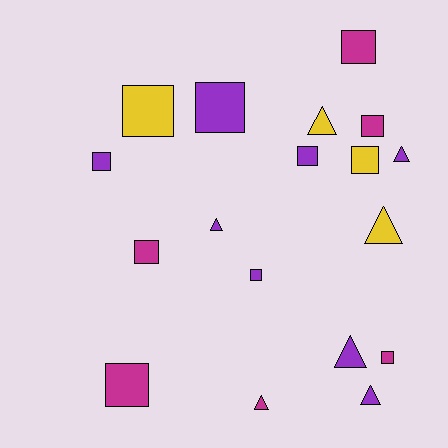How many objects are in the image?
There are 18 objects.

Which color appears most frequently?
Purple, with 8 objects.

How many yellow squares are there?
There are 2 yellow squares.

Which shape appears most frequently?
Square, with 11 objects.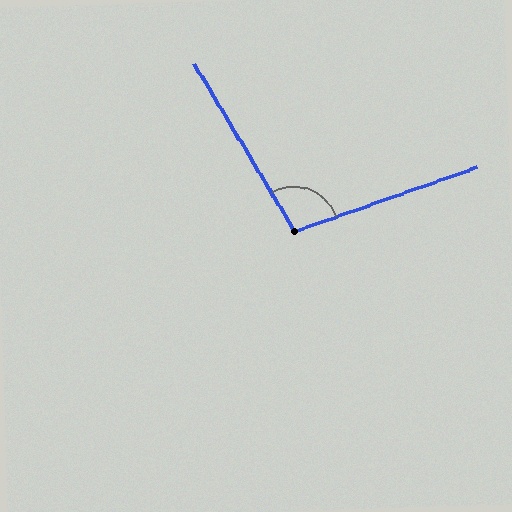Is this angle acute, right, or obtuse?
It is obtuse.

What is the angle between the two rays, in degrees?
Approximately 102 degrees.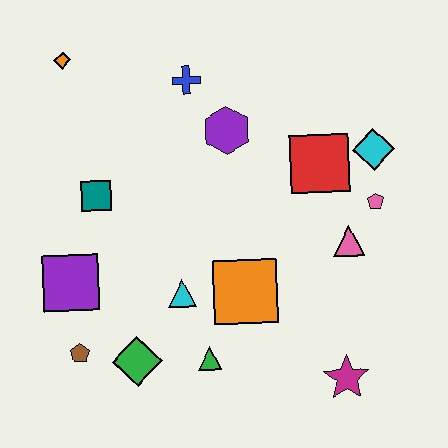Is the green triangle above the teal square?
No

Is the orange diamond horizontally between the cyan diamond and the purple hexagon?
No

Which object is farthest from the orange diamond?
The magenta star is farthest from the orange diamond.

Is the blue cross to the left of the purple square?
No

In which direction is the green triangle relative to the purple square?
The green triangle is to the right of the purple square.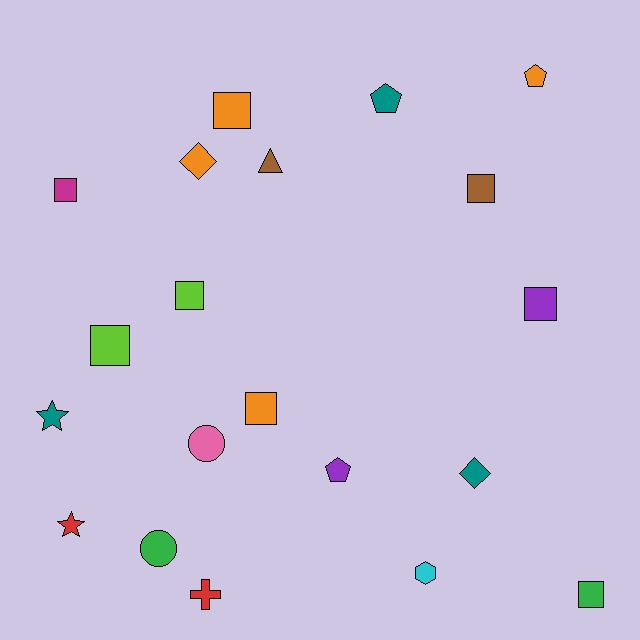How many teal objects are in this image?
There are 3 teal objects.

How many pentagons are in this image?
There are 3 pentagons.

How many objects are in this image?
There are 20 objects.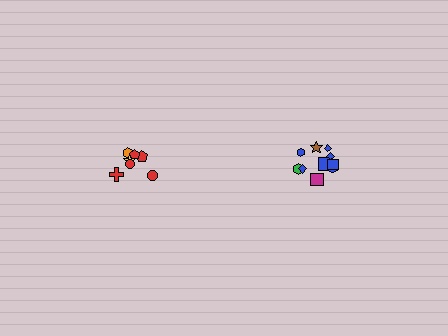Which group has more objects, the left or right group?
The right group.